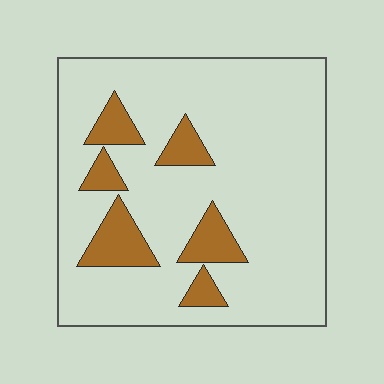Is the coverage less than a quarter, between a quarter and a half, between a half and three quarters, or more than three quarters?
Less than a quarter.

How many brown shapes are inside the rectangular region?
6.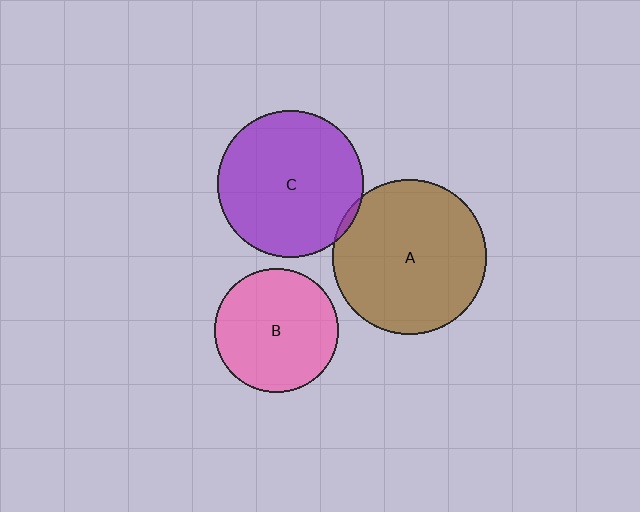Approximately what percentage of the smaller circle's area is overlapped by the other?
Approximately 5%.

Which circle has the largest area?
Circle A (brown).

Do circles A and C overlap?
Yes.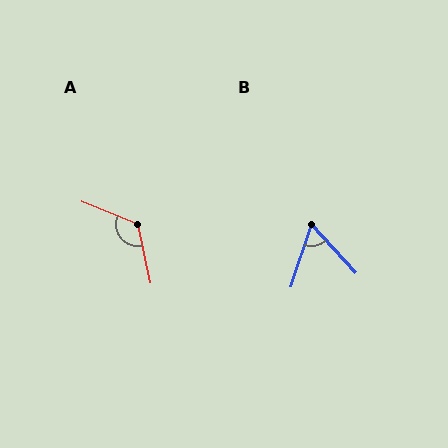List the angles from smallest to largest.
B (61°), A (124°).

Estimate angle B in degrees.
Approximately 61 degrees.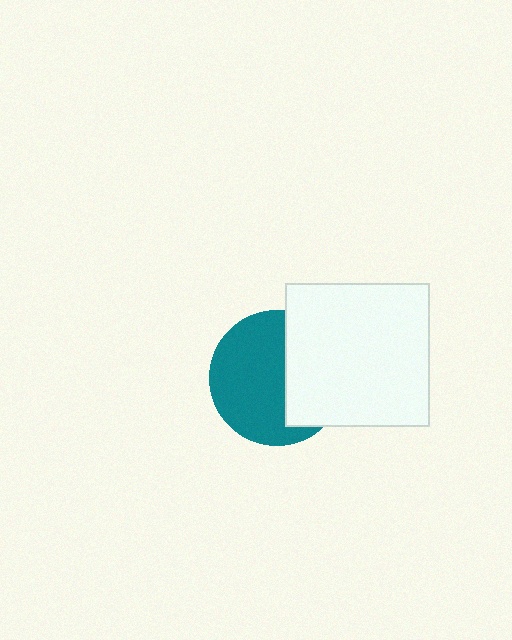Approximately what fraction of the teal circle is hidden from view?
Roughly 39% of the teal circle is hidden behind the white square.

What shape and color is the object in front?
The object in front is a white square.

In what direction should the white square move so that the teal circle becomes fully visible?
The white square should move right. That is the shortest direction to clear the overlap and leave the teal circle fully visible.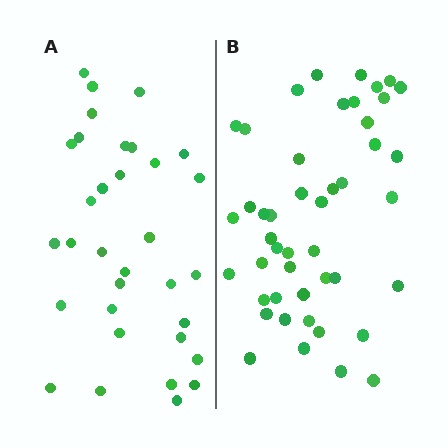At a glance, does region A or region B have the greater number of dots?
Region B (the right region) has more dots.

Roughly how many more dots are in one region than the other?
Region B has approximately 15 more dots than region A.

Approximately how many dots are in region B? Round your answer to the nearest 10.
About 50 dots. (The exact count is 46, which rounds to 50.)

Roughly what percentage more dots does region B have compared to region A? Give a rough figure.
About 40% more.